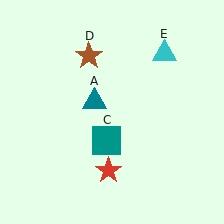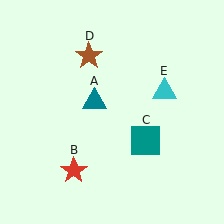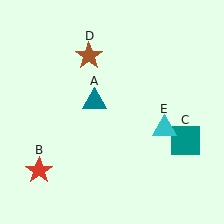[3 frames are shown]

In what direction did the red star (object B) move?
The red star (object B) moved left.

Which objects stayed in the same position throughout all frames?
Teal triangle (object A) and brown star (object D) remained stationary.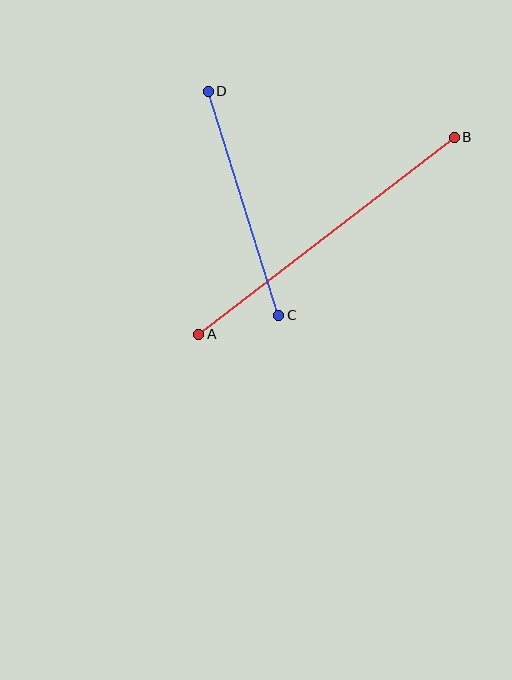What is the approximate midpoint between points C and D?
The midpoint is at approximately (244, 203) pixels.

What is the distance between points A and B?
The distance is approximately 323 pixels.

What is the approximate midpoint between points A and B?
The midpoint is at approximately (327, 236) pixels.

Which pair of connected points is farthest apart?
Points A and B are farthest apart.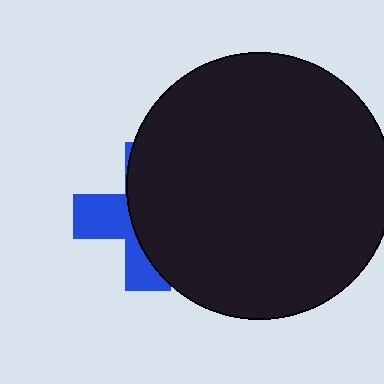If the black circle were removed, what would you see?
You would see the complete blue cross.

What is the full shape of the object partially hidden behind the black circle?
The partially hidden object is a blue cross.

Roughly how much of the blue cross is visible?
A small part of it is visible (roughly 36%).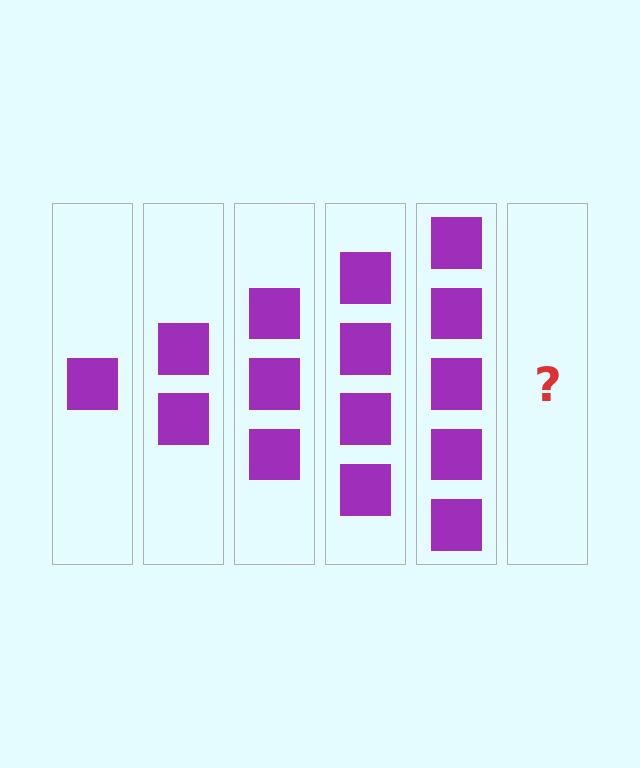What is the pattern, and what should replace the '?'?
The pattern is that each step adds one more square. The '?' should be 6 squares.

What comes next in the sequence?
The next element should be 6 squares.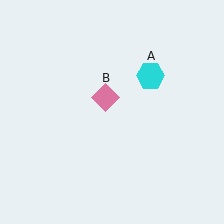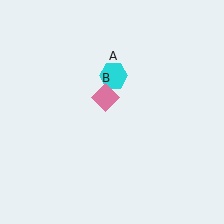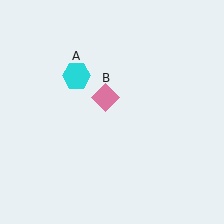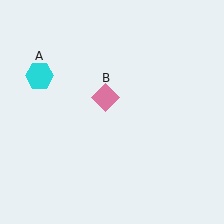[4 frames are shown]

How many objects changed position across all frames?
1 object changed position: cyan hexagon (object A).